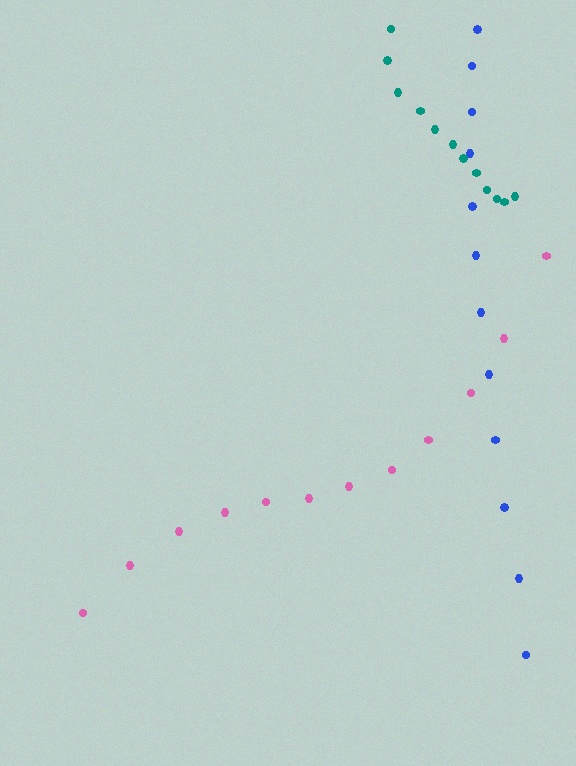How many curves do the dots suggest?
There are 3 distinct paths.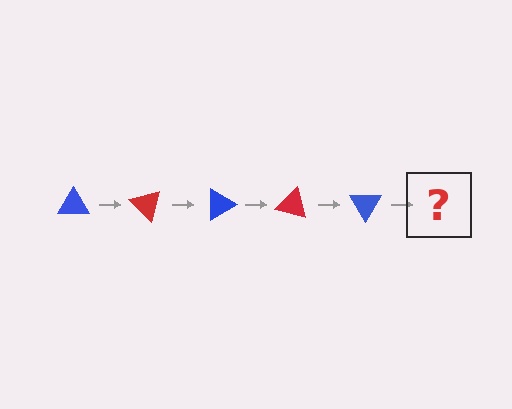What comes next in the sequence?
The next element should be a red triangle, rotated 225 degrees from the start.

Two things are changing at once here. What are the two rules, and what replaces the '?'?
The two rules are that it rotates 45 degrees each step and the color cycles through blue and red. The '?' should be a red triangle, rotated 225 degrees from the start.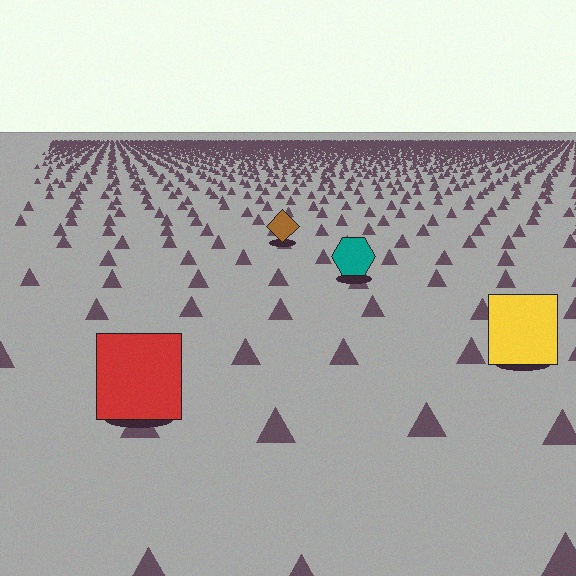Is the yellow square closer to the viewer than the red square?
No. The red square is closer — you can tell from the texture gradient: the ground texture is coarser near it.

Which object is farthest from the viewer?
The brown diamond is farthest from the viewer. It appears smaller and the ground texture around it is denser.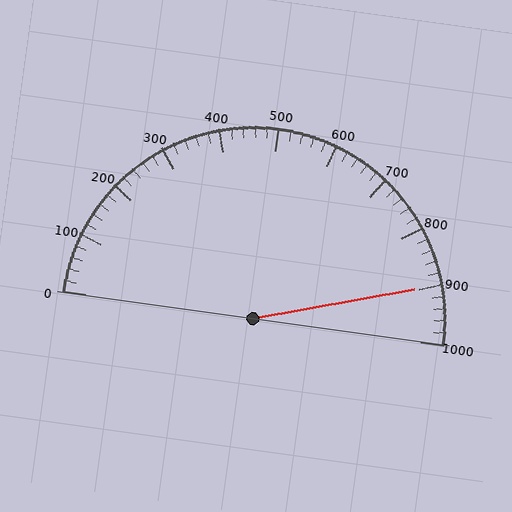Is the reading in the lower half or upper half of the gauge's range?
The reading is in the upper half of the range (0 to 1000).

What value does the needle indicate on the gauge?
The needle indicates approximately 900.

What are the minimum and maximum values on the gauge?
The gauge ranges from 0 to 1000.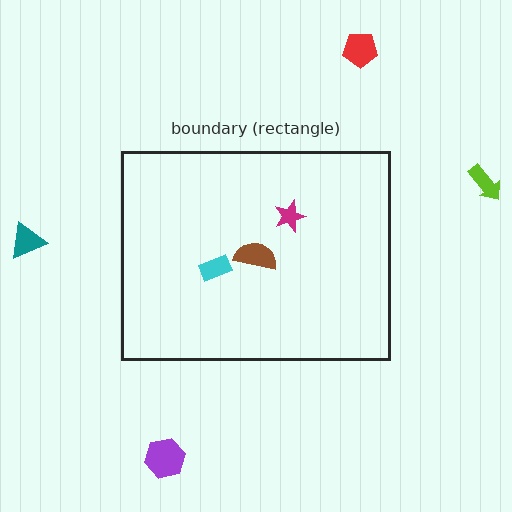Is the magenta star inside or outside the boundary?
Inside.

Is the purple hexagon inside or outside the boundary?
Outside.